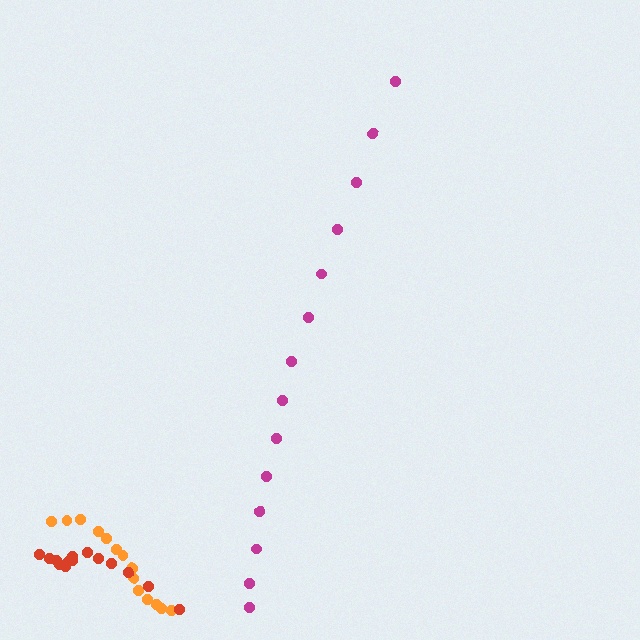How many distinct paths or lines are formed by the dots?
There are 3 distinct paths.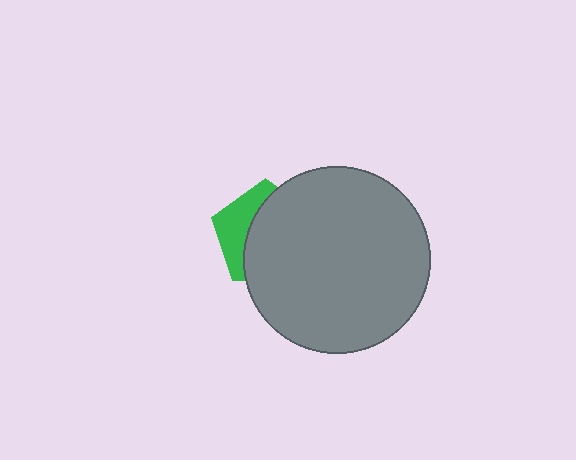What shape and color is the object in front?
The object in front is a gray circle.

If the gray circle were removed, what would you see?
You would see the complete green pentagon.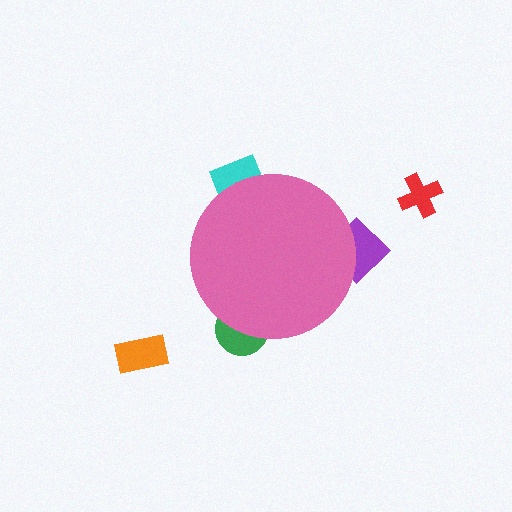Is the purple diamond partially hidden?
Yes, the purple diamond is partially hidden behind the pink circle.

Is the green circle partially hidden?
Yes, the green circle is partially hidden behind the pink circle.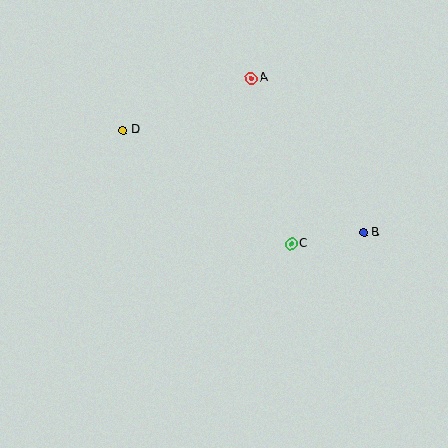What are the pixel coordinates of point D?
Point D is at (123, 130).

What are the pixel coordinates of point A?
Point A is at (251, 78).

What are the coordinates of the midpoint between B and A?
The midpoint between B and A is at (308, 155).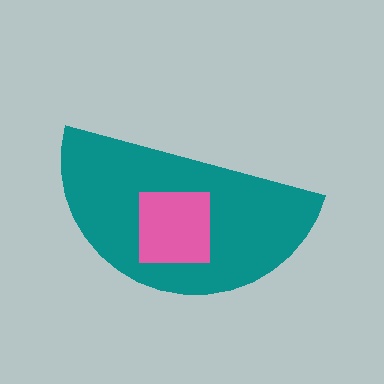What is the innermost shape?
The pink square.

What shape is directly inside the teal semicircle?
The pink square.